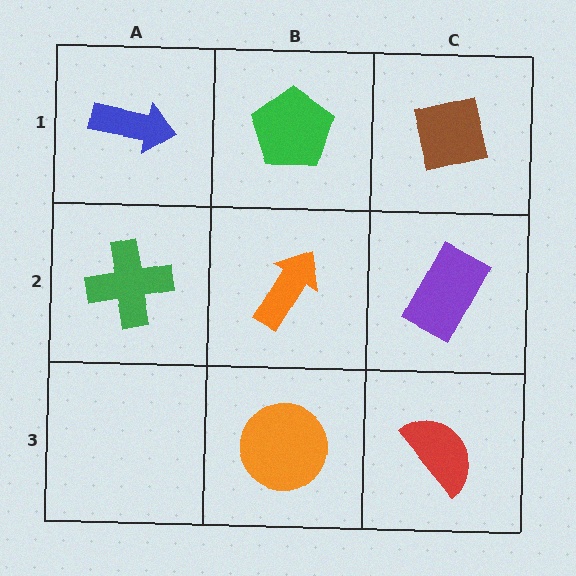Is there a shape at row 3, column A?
No, that cell is empty.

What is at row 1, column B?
A green pentagon.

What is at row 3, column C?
A red semicircle.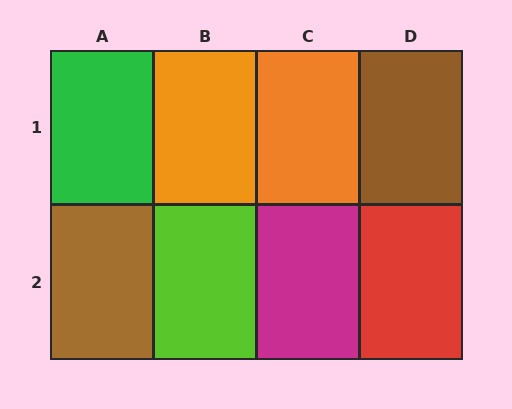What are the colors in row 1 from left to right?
Green, orange, orange, brown.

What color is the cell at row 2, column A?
Brown.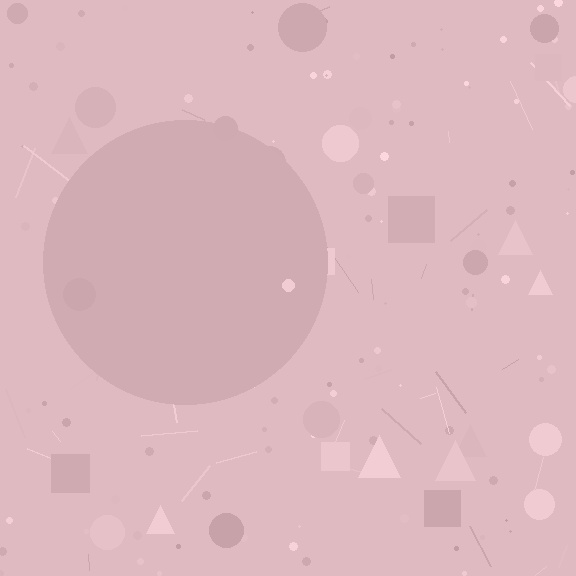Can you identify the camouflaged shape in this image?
The camouflaged shape is a circle.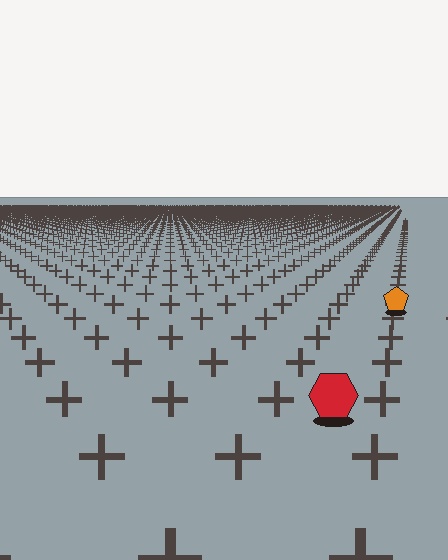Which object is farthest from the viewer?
The orange pentagon is farthest from the viewer. It appears smaller and the ground texture around it is denser.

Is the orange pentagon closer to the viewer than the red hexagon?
No. The red hexagon is closer — you can tell from the texture gradient: the ground texture is coarser near it.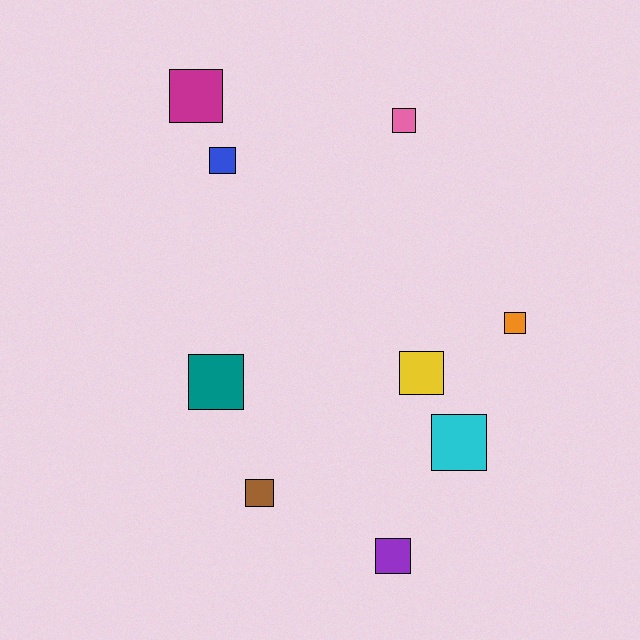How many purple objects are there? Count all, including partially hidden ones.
There is 1 purple object.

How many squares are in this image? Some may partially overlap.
There are 9 squares.